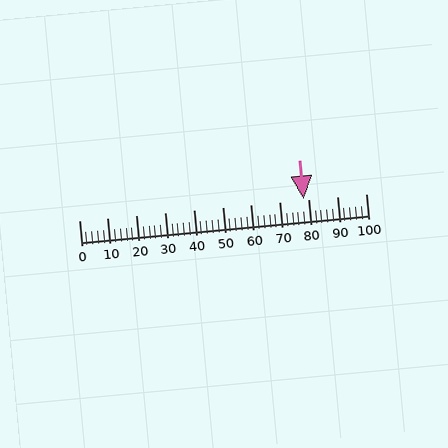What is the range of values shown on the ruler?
The ruler shows values from 0 to 100.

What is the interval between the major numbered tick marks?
The major tick marks are spaced 10 units apart.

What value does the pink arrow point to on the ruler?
The pink arrow points to approximately 78.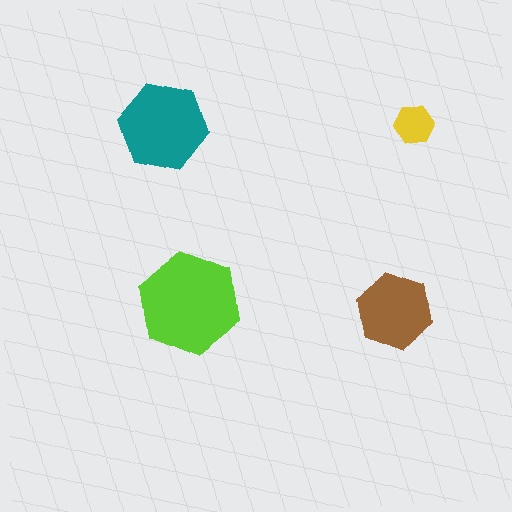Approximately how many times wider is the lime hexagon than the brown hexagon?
About 1.5 times wider.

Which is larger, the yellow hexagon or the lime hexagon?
The lime one.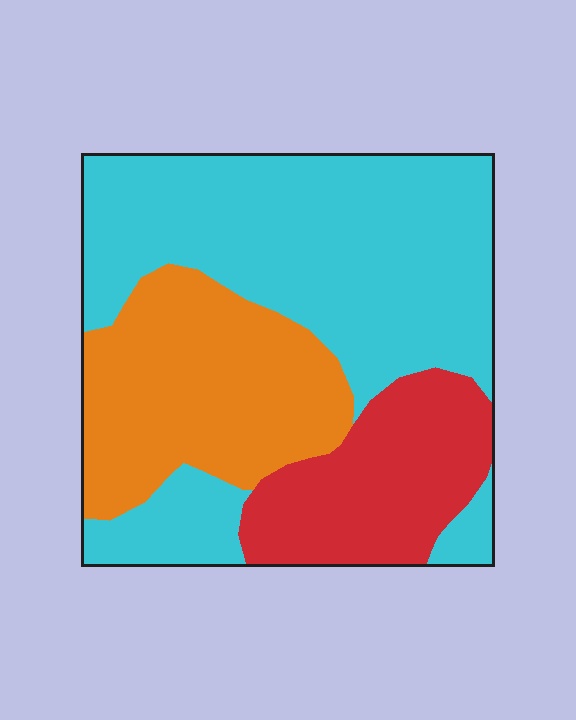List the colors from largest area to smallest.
From largest to smallest: cyan, orange, red.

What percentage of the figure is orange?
Orange takes up between a sixth and a third of the figure.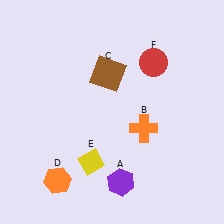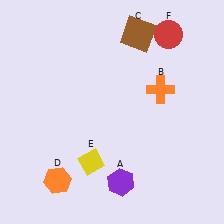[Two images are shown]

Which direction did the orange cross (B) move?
The orange cross (B) moved up.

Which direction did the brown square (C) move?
The brown square (C) moved up.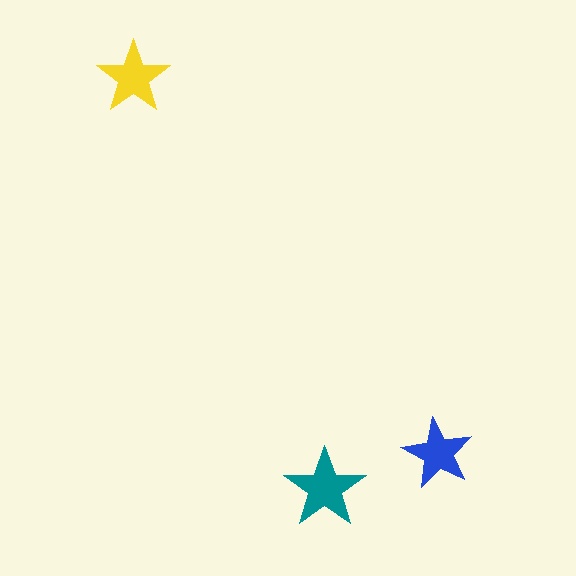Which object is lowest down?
The teal star is bottommost.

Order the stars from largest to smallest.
the teal one, the yellow one, the blue one.